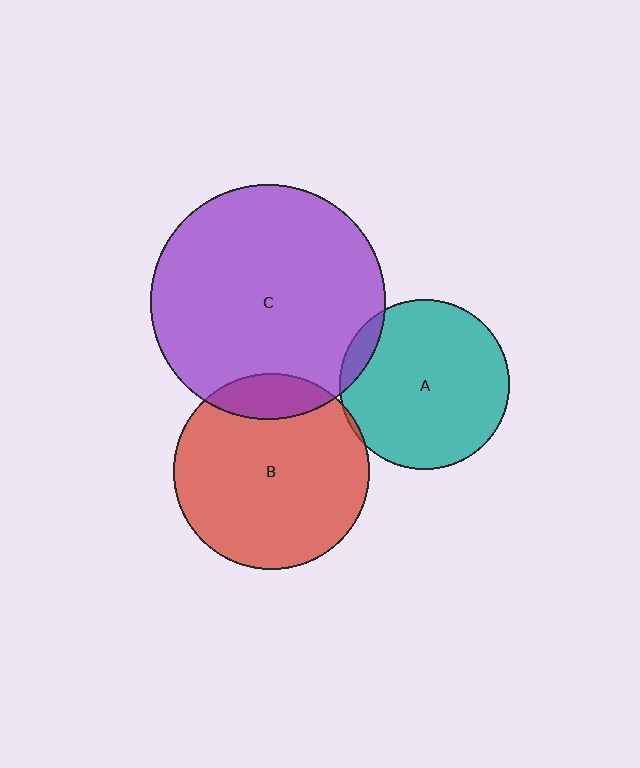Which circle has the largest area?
Circle C (purple).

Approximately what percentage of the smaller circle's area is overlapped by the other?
Approximately 15%.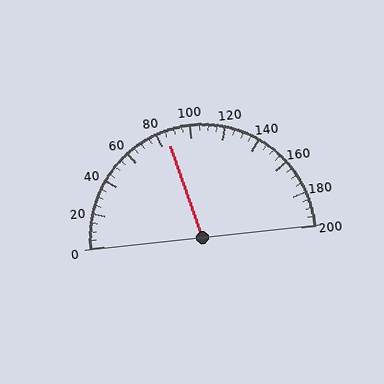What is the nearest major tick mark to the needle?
The nearest major tick mark is 80.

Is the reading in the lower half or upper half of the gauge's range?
The reading is in the lower half of the range (0 to 200).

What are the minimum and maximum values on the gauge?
The gauge ranges from 0 to 200.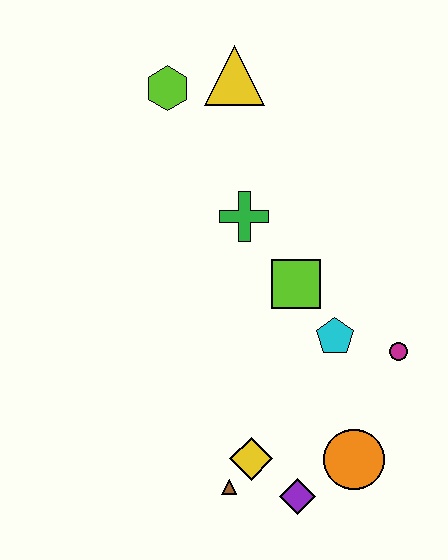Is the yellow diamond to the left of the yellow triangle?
No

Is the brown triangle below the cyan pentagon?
Yes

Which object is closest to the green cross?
The lime square is closest to the green cross.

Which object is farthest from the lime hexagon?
The purple diamond is farthest from the lime hexagon.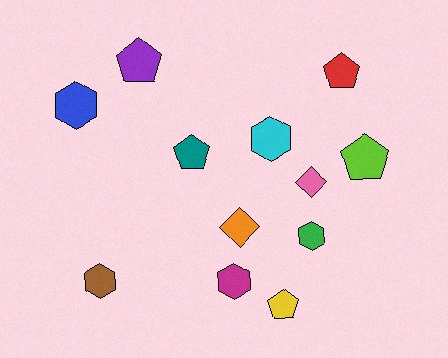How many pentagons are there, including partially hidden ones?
There are 5 pentagons.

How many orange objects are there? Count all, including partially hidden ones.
There is 1 orange object.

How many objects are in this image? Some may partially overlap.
There are 12 objects.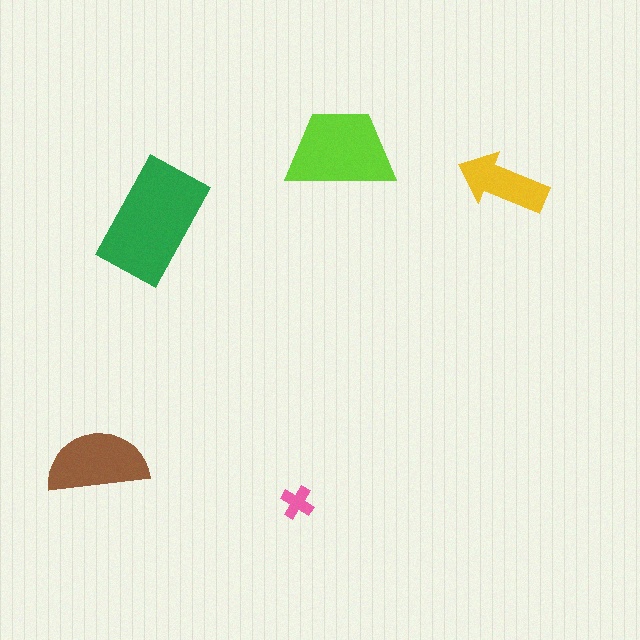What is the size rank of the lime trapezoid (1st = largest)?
2nd.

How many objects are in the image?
There are 5 objects in the image.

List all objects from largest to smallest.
The green rectangle, the lime trapezoid, the brown semicircle, the yellow arrow, the pink cross.